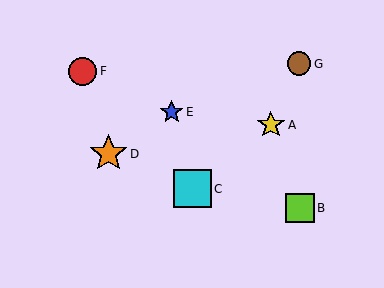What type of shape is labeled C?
Shape C is a cyan square.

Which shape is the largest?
The orange star (labeled D) is the largest.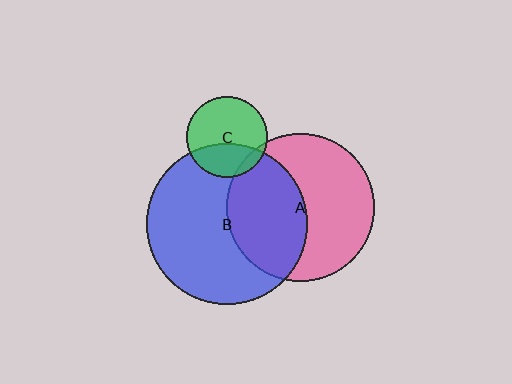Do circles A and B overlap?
Yes.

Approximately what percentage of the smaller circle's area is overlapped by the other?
Approximately 45%.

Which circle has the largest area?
Circle B (blue).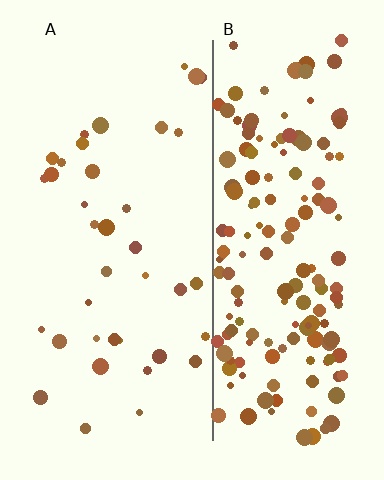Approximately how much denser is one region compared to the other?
Approximately 4.4× — region B over region A.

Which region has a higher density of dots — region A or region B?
B (the right).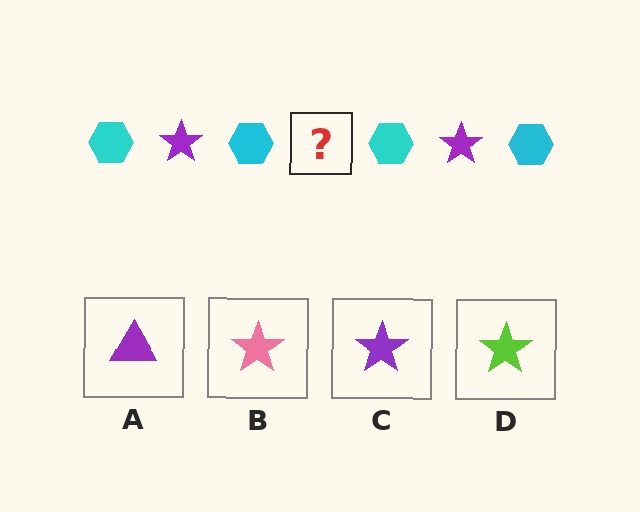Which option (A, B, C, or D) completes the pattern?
C.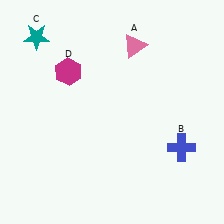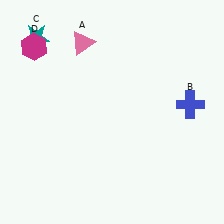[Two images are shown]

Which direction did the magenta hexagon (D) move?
The magenta hexagon (D) moved left.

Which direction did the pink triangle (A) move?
The pink triangle (A) moved left.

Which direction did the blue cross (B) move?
The blue cross (B) moved up.